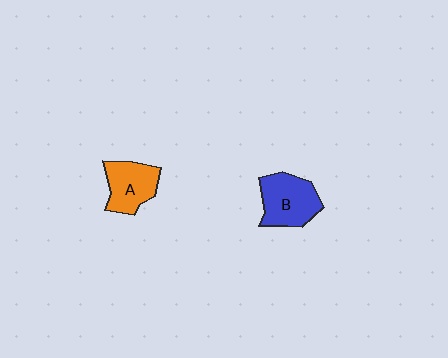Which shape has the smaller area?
Shape A (orange).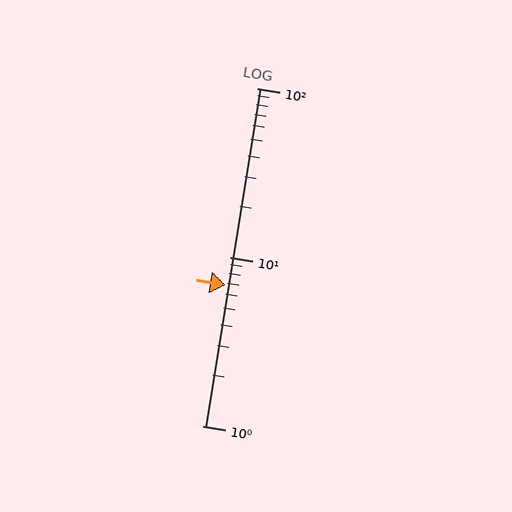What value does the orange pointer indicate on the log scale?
The pointer indicates approximately 6.8.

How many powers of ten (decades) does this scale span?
The scale spans 2 decades, from 1 to 100.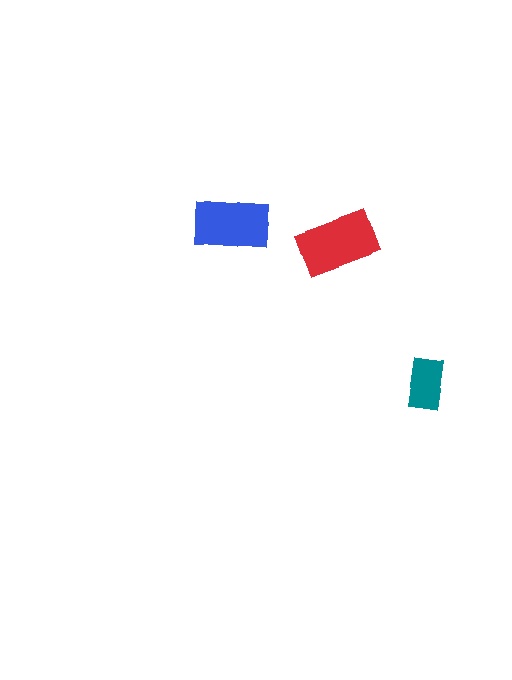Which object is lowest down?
The teal rectangle is bottommost.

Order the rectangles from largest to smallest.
the red one, the blue one, the teal one.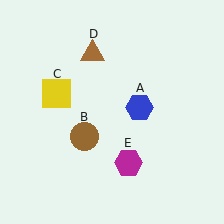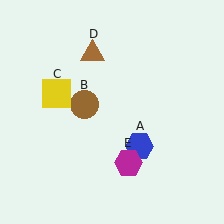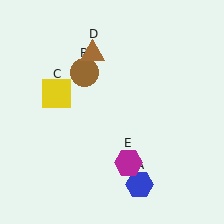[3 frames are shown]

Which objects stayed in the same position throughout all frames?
Yellow square (object C) and brown triangle (object D) and magenta hexagon (object E) remained stationary.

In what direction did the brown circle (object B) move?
The brown circle (object B) moved up.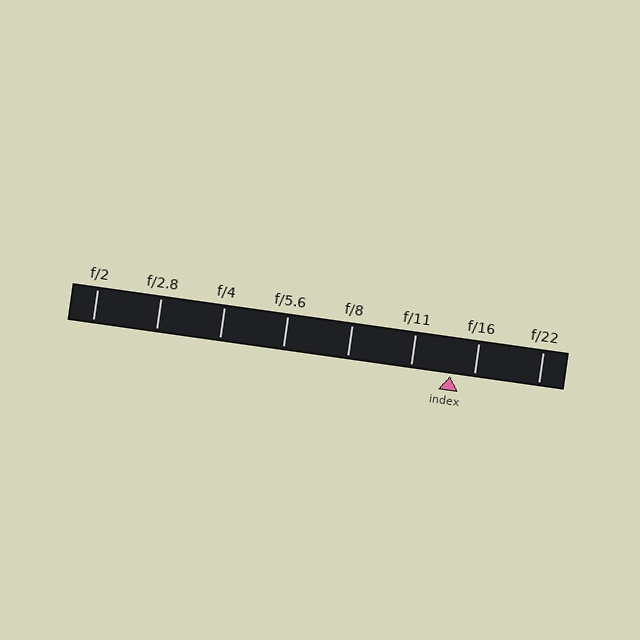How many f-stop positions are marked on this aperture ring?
There are 8 f-stop positions marked.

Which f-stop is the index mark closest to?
The index mark is closest to f/16.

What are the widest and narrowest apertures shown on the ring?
The widest aperture shown is f/2 and the narrowest is f/22.